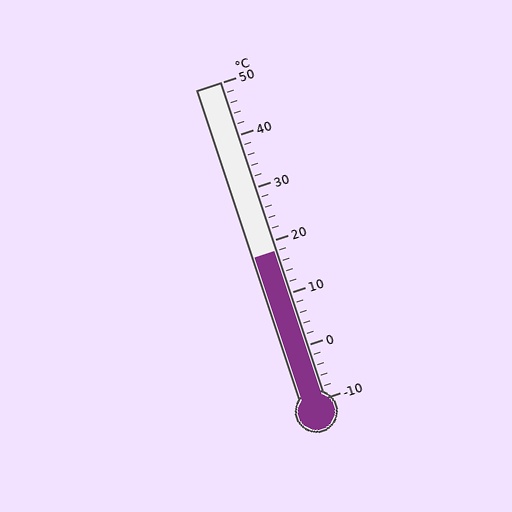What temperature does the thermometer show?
The thermometer shows approximately 18°C.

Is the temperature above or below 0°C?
The temperature is above 0°C.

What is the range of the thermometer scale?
The thermometer scale ranges from -10°C to 50°C.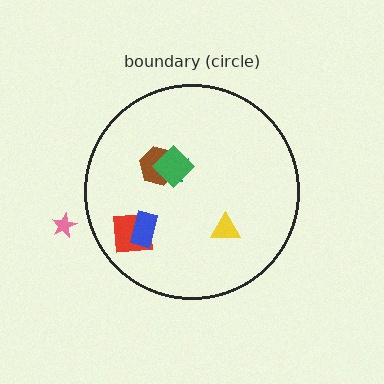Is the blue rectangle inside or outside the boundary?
Inside.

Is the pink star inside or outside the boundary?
Outside.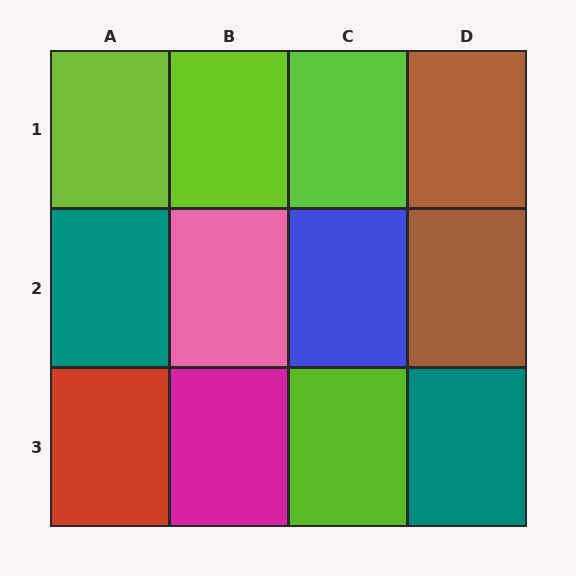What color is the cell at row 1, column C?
Lime.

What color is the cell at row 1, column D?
Brown.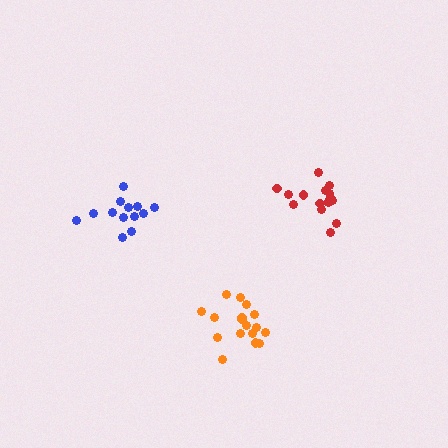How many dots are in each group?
Group 1: 17 dots, Group 2: 13 dots, Group 3: 16 dots (46 total).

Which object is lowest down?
The orange cluster is bottommost.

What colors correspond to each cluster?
The clusters are colored: orange, blue, red.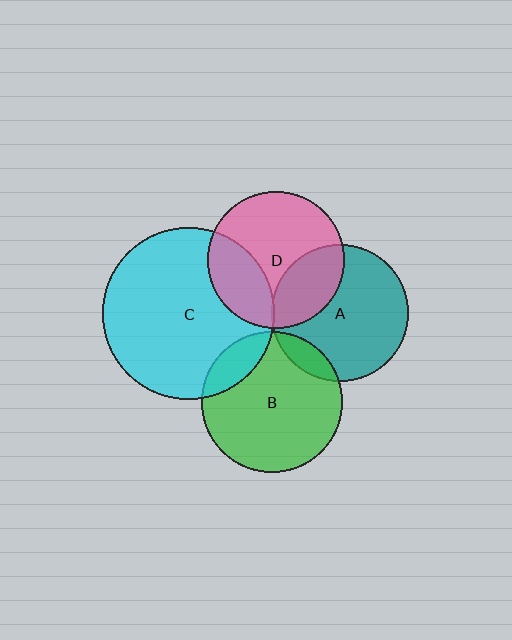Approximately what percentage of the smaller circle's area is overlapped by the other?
Approximately 15%.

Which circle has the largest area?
Circle C (cyan).